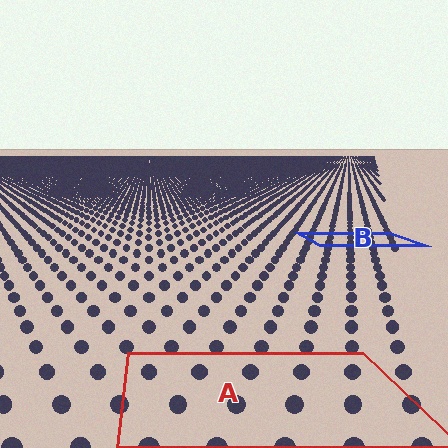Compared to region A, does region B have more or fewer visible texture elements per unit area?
Region B has more texture elements per unit area — they are packed more densely because it is farther away.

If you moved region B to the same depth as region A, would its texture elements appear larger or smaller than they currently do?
They would appear larger. At a closer depth, the same texture elements are projected at a bigger on-screen size.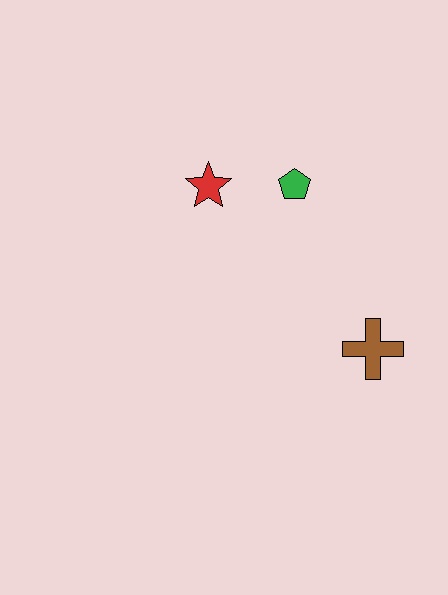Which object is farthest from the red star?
The brown cross is farthest from the red star.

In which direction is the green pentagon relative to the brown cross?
The green pentagon is above the brown cross.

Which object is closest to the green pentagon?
The red star is closest to the green pentagon.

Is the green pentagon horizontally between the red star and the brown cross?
Yes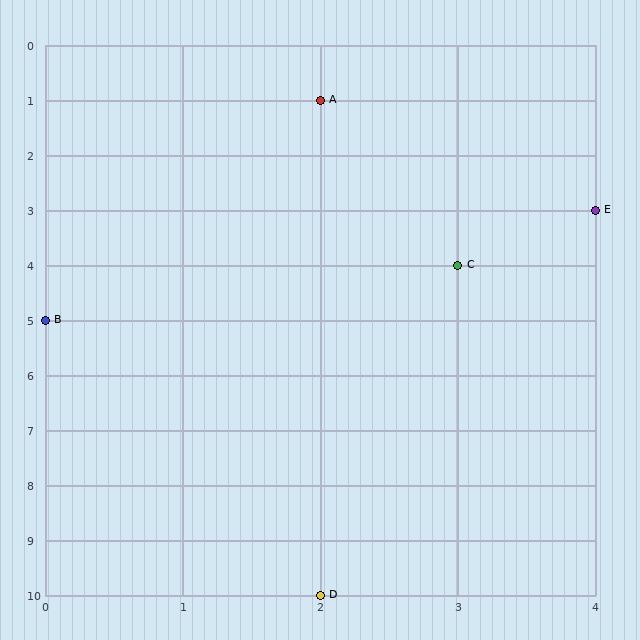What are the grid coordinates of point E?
Point E is at grid coordinates (4, 3).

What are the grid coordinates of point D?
Point D is at grid coordinates (2, 10).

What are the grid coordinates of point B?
Point B is at grid coordinates (0, 5).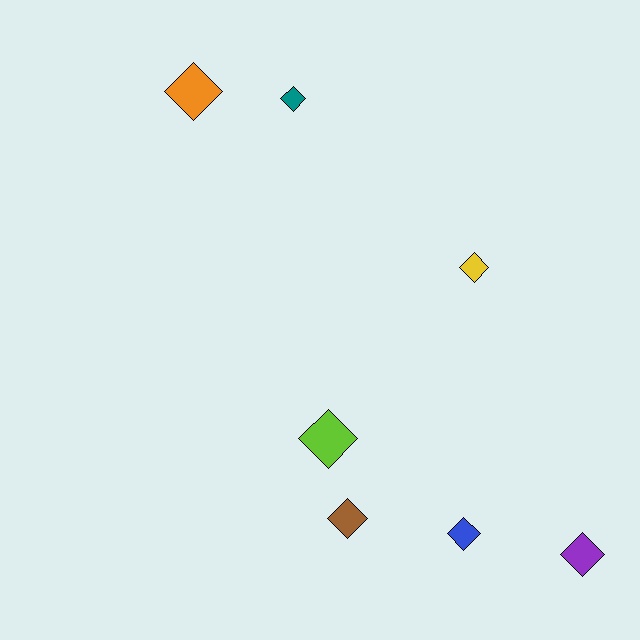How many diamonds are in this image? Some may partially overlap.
There are 7 diamonds.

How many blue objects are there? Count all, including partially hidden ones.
There is 1 blue object.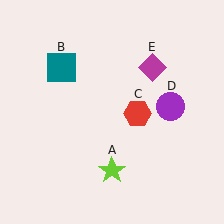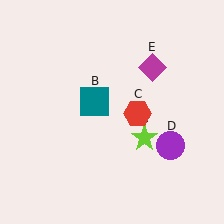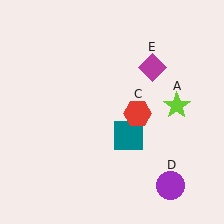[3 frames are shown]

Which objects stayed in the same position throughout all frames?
Red hexagon (object C) and magenta diamond (object E) remained stationary.